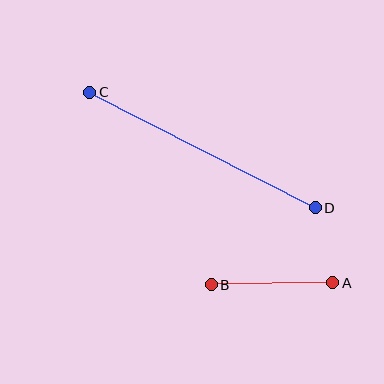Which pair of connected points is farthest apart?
Points C and D are farthest apart.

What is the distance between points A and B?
The distance is approximately 121 pixels.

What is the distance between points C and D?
The distance is approximately 254 pixels.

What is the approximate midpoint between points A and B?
The midpoint is at approximately (272, 284) pixels.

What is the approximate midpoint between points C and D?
The midpoint is at approximately (202, 150) pixels.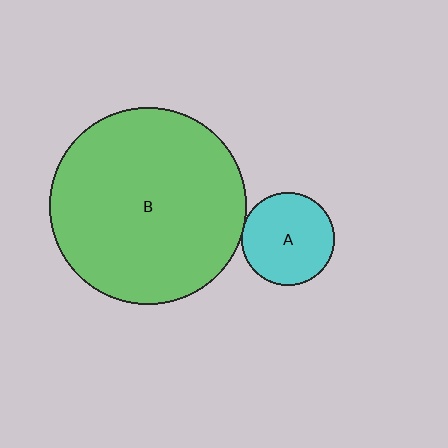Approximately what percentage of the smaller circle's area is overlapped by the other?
Approximately 5%.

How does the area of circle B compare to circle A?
Approximately 4.5 times.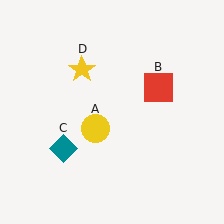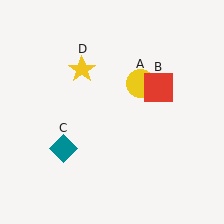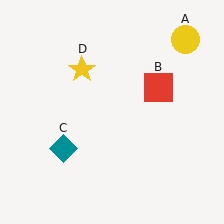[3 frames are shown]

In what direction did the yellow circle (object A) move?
The yellow circle (object A) moved up and to the right.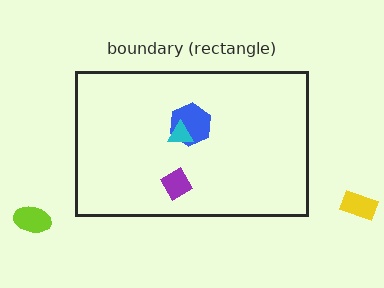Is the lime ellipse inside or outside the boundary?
Outside.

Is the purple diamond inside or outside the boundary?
Inside.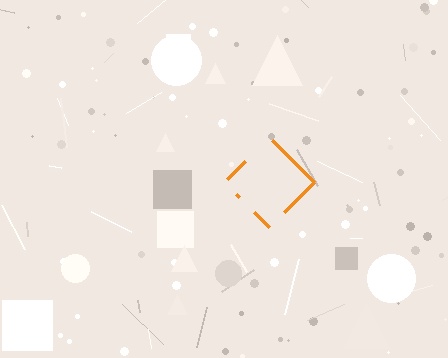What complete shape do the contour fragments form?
The contour fragments form a diamond.